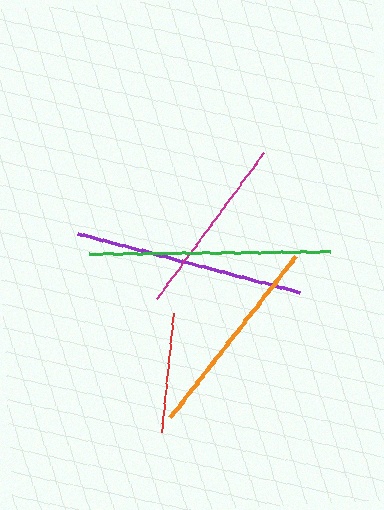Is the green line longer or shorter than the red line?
The green line is longer than the red line.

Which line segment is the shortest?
The red line is the shortest at approximately 119 pixels.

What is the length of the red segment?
The red segment is approximately 119 pixels long.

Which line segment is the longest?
The green line is the longest at approximately 241 pixels.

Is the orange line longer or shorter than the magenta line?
The orange line is longer than the magenta line.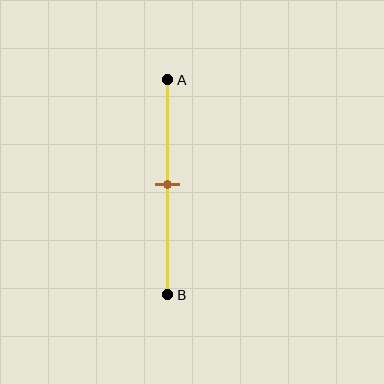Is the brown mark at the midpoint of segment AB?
Yes, the mark is approximately at the midpoint.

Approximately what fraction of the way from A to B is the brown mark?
The brown mark is approximately 50% of the way from A to B.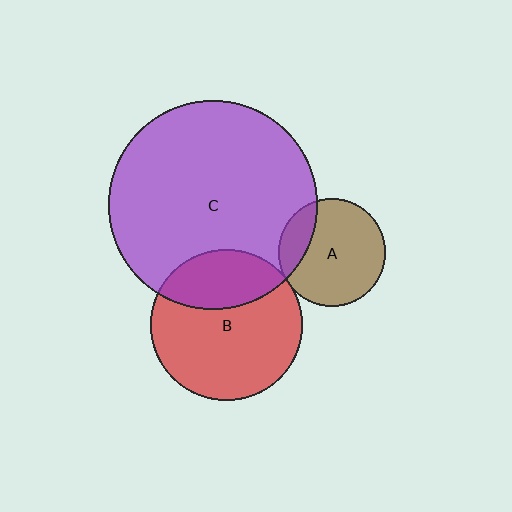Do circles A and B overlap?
Yes.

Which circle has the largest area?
Circle C (purple).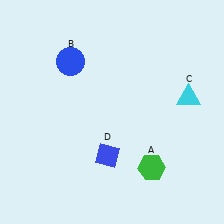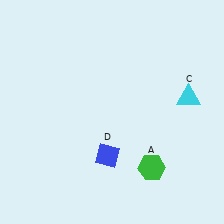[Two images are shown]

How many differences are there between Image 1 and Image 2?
There is 1 difference between the two images.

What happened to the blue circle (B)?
The blue circle (B) was removed in Image 2. It was in the top-left area of Image 1.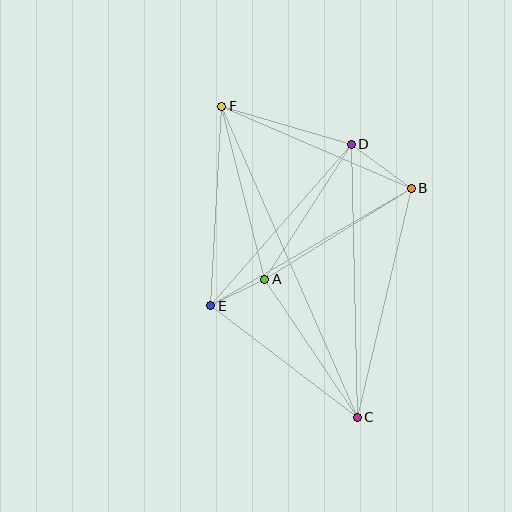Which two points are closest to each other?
Points A and E are closest to each other.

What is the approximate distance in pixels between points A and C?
The distance between A and C is approximately 166 pixels.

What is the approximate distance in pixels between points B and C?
The distance between B and C is approximately 235 pixels.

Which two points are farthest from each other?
Points C and F are farthest from each other.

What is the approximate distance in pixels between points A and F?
The distance between A and F is approximately 178 pixels.